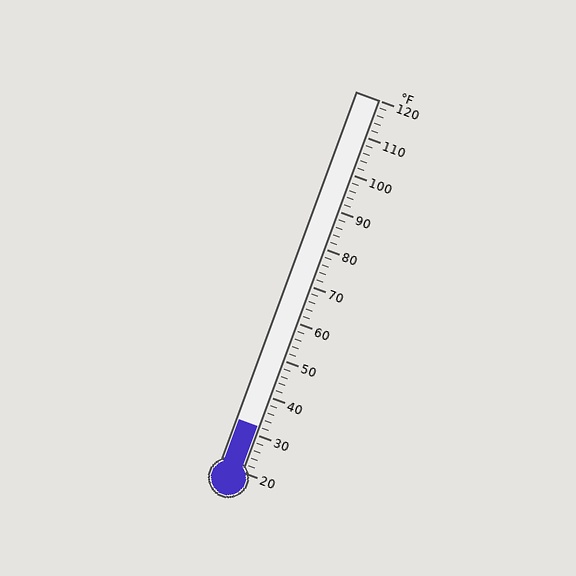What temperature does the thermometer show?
The thermometer shows approximately 32°F.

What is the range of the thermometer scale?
The thermometer scale ranges from 20°F to 120°F.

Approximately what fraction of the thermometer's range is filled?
The thermometer is filled to approximately 10% of its range.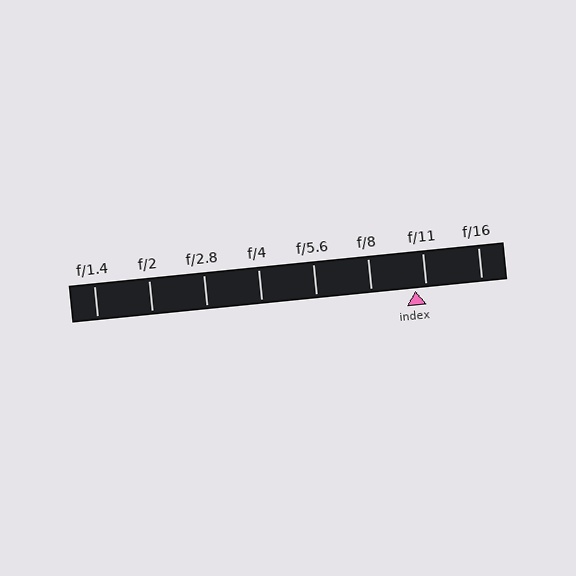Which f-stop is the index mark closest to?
The index mark is closest to f/11.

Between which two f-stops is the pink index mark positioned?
The index mark is between f/8 and f/11.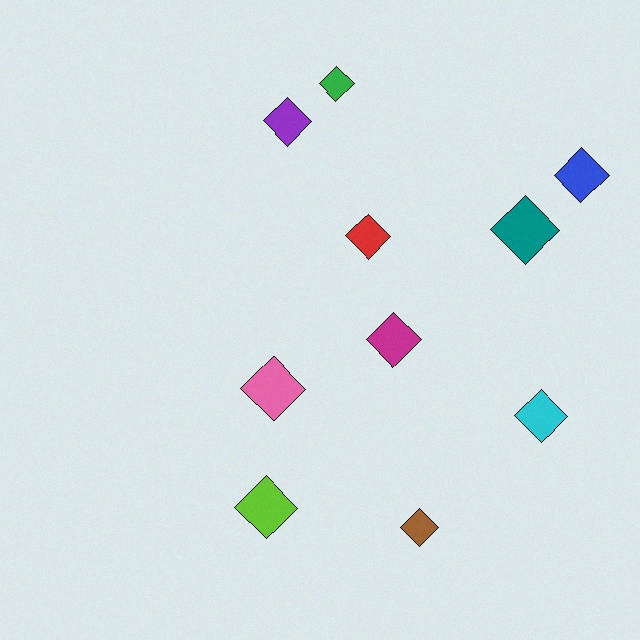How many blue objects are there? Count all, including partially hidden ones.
There is 1 blue object.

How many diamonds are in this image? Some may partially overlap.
There are 10 diamonds.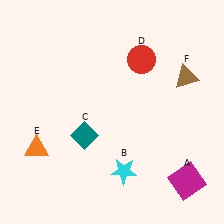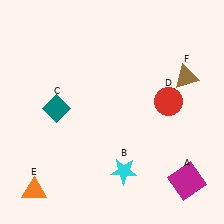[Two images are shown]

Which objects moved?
The objects that moved are: the teal diamond (C), the red circle (D), the orange triangle (E).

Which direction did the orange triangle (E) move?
The orange triangle (E) moved down.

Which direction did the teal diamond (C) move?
The teal diamond (C) moved left.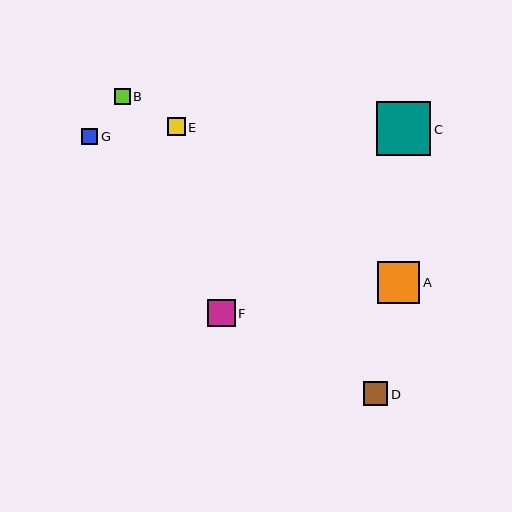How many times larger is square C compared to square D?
Square C is approximately 2.2 times the size of square D.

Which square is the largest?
Square C is the largest with a size of approximately 54 pixels.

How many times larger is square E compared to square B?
Square E is approximately 1.1 times the size of square B.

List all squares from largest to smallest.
From largest to smallest: C, A, F, D, E, G, B.